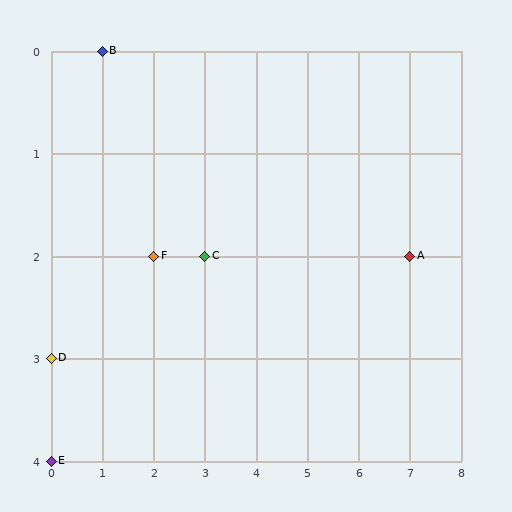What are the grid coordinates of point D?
Point D is at grid coordinates (0, 3).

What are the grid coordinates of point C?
Point C is at grid coordinates (3, 2).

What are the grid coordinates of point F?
Point F is at grid coordinates (2, 2).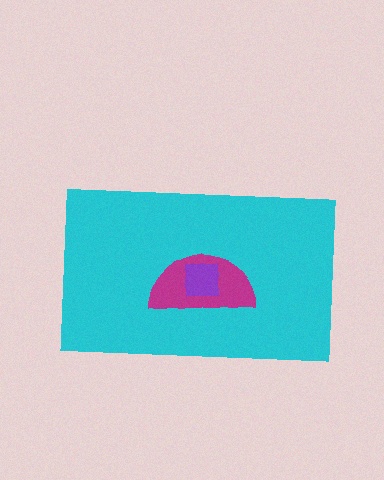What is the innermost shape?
The purple square.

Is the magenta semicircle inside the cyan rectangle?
Yes.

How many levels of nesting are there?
3.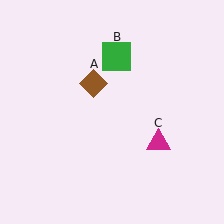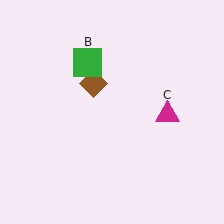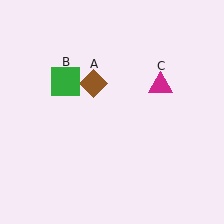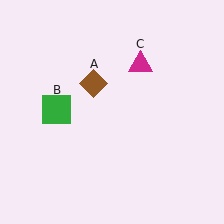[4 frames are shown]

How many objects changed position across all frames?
2 objects changed position: green square (object B), magenta triangle (object C).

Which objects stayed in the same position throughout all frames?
Brown diamond (object A) remained stationary.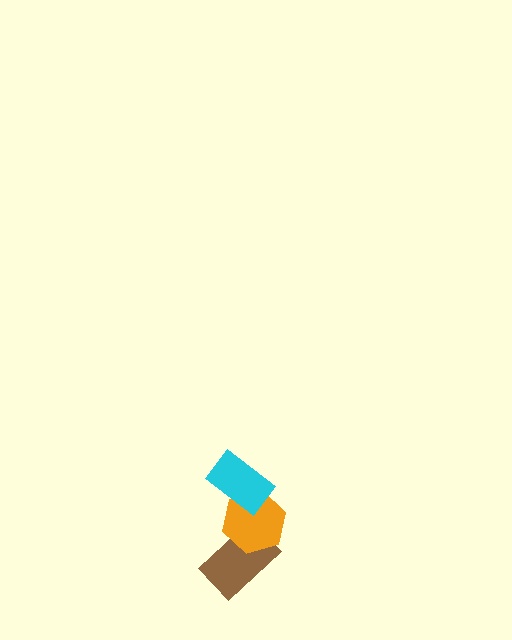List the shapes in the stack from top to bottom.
From top to bottom: the cyan rectangle, the orange hexagon, the brown rectangle.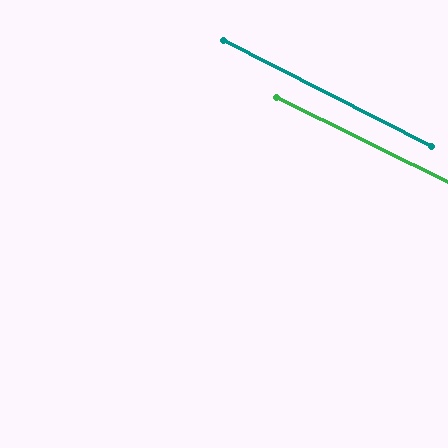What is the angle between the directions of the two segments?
Approximately 1 degree.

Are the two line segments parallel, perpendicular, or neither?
Parallel — their directions differ by only 0.5°.